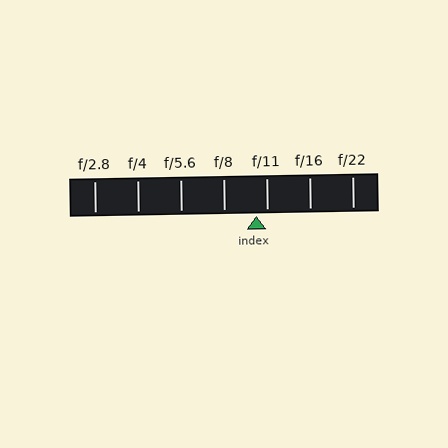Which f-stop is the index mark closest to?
The index mark is closest to f/11.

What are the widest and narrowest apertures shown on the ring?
The widest aperture shown is f/2.8 and the narrowest is f/22.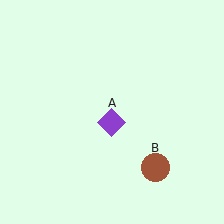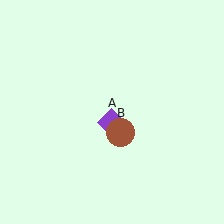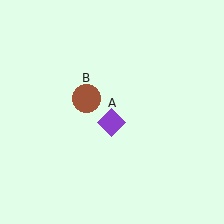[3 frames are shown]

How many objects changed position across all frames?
1 object changed position: brown circle (object B).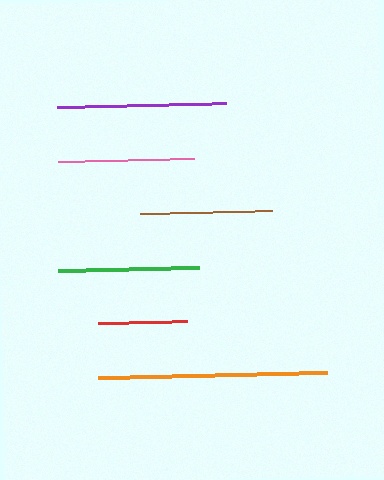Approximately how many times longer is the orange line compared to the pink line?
The orange line is approximately 1.7 times the length of the pink line.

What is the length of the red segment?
The red segment is approximately 88 pixels long.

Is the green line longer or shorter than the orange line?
The orange line is longer than the green line.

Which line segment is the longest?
The orange line is the longest at approximately 229 pixels.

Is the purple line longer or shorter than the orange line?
The orange line is longer than the purple line.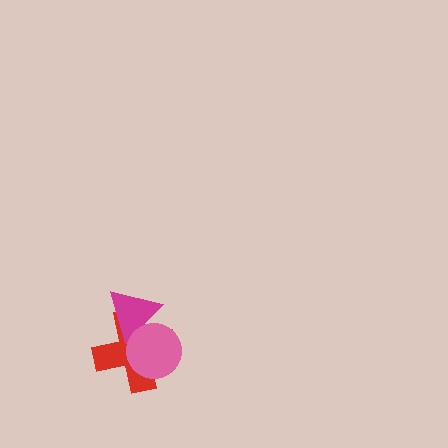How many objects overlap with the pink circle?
2 objects overlap with the pink circle.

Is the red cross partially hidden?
Yes, it is partially covered by another shape.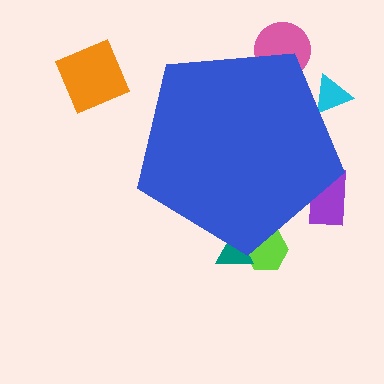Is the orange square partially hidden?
No, the orange square is fully visible.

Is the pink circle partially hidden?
Yes, the pink circle is partially hidden behind the blue pentagon.